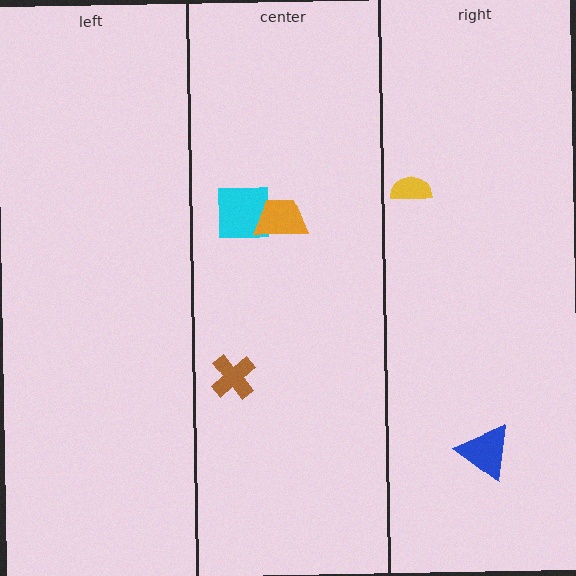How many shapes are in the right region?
2.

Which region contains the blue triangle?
The right region.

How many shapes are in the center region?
3.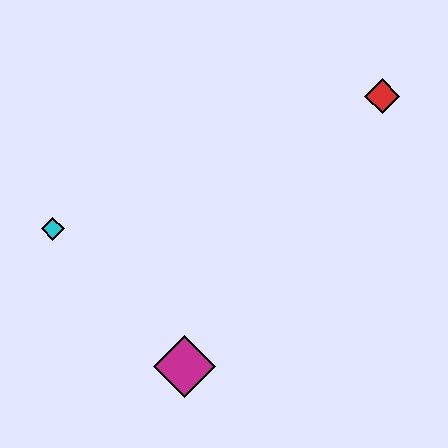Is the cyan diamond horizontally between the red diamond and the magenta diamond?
No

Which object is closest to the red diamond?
The magenta diamond is closest to the red diamond.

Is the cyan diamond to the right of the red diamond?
No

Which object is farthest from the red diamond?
The cyan diamond is farthest from the red diamond.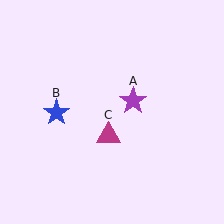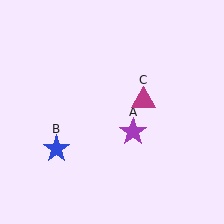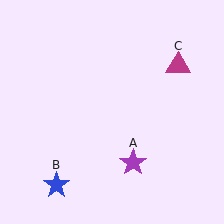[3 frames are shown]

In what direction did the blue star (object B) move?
The blue star (object B) moved down.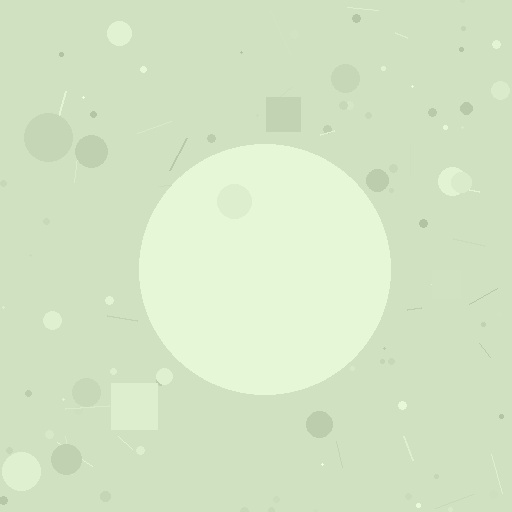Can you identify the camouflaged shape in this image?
The camouflaged shape is a circle.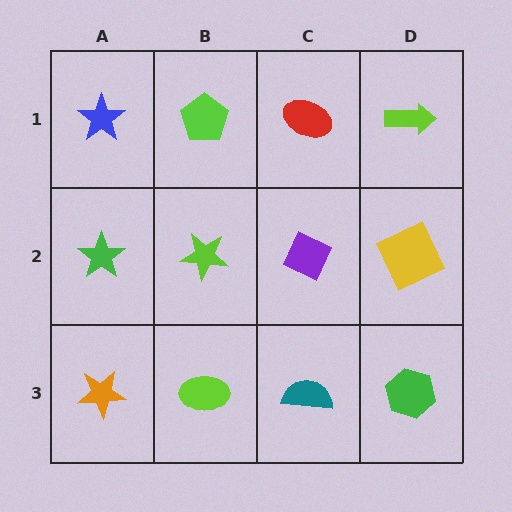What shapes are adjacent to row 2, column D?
A lime arrow (row 1, column D), a green hexagon (row 3, column D), a purple diamond (row 2, column C).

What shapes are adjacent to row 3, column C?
A purple diamond (row 2, column C), a lime ellipse (row 3, column B), a green hexagon (row 3, column D).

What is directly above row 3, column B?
A lime star.